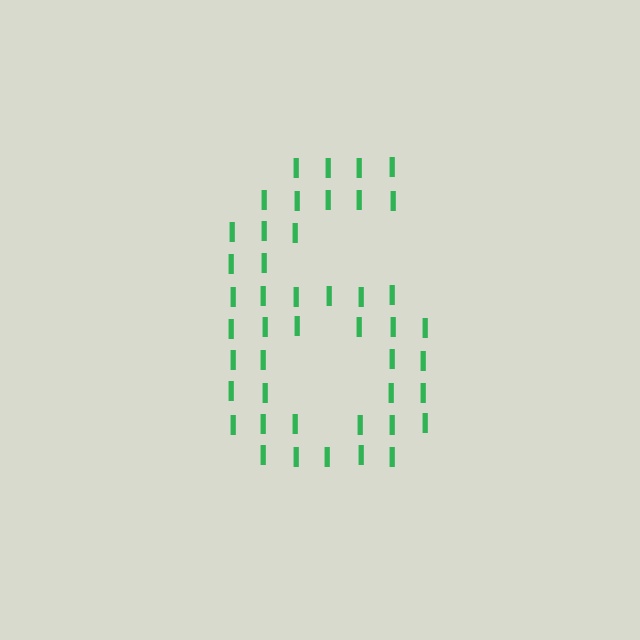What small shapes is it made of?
It is made of small letter I's.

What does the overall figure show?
The overall figure shows the digit 6.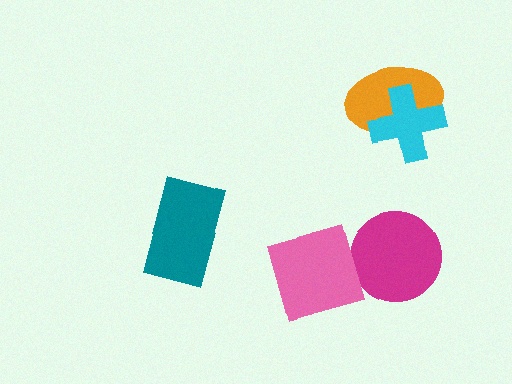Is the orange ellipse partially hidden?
Yes, it is partially covered by another shape.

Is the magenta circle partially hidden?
No, no other shape covers it.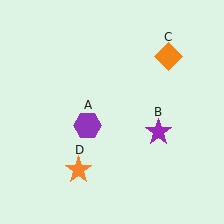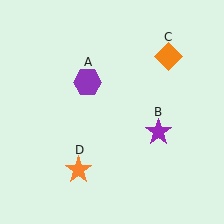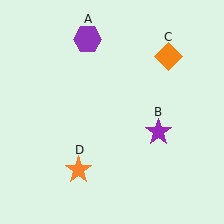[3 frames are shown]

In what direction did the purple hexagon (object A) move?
The purple hexagon (object A) moved up.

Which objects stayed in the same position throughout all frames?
Purple star (object B) and orange diamond (object C) and orange star (object D) remained stationary.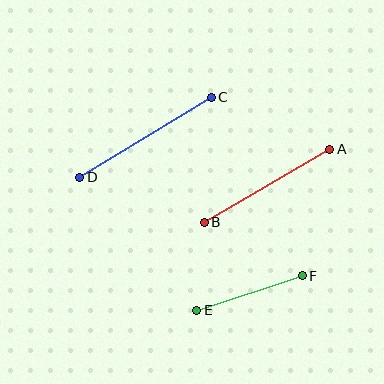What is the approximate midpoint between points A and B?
The midpoint is at approximately (267, 186) pixels.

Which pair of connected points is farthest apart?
Points C and D are farthest apart.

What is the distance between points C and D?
The distance is approximately 154 pixels.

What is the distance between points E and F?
The distance is approximately 111 pixels.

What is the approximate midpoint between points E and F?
The midpoint is at approximately (250, 293) pixels.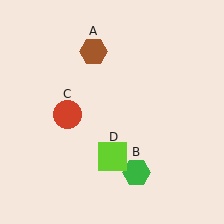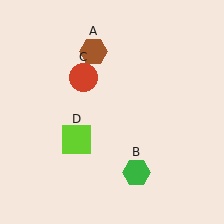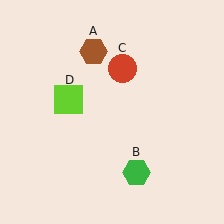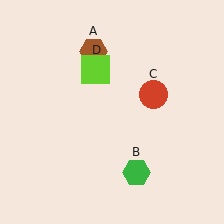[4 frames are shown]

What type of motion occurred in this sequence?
The red circle (object C), lime square (object D) rotated clockwise around the center of the scene.